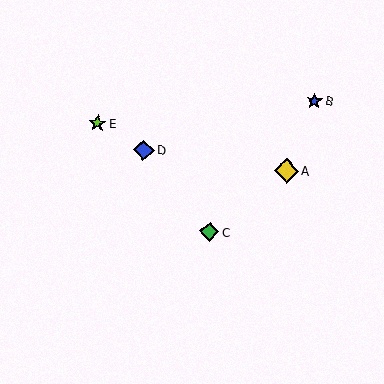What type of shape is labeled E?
Shape E is a lime star.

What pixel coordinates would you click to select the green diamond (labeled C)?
Click at (209, 232) to select the green diamond C.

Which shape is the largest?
The yellow diamond (labeled A) is the largest.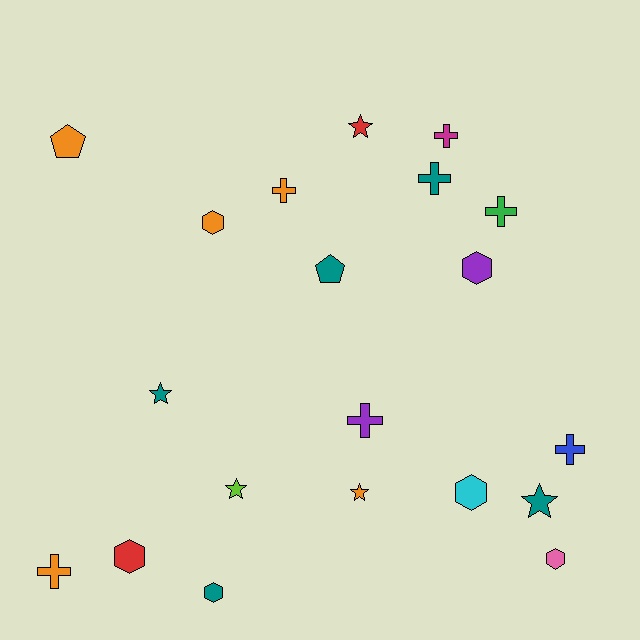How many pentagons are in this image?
There are 2 pentagons.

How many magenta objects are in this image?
There is 1 magenta object.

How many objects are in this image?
There are 20 objects.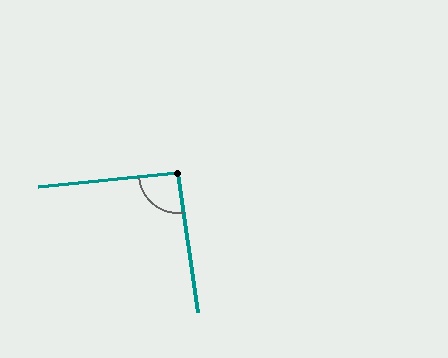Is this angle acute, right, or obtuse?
It is approximately a right angle.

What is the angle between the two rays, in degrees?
Approximately 92 degrees.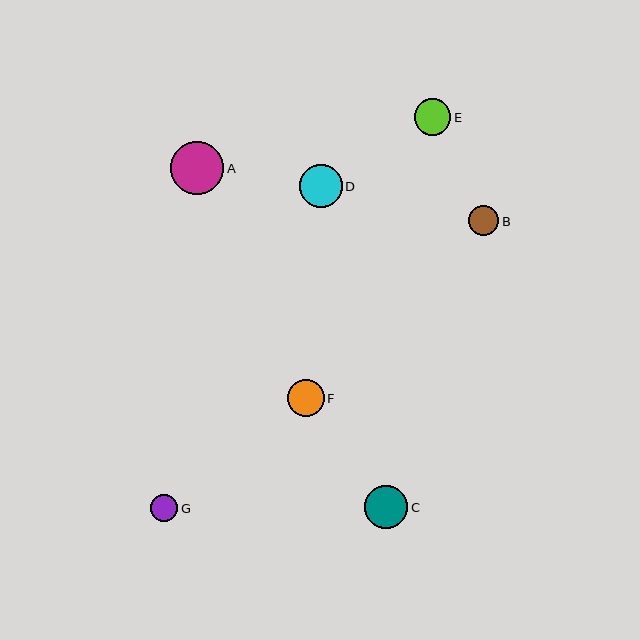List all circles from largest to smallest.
From largest to smallest: A, C, D, E, F, B, G.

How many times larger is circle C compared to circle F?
Circle C is approximately 1.2 times the size of circle F.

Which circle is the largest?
Circle A is the largest with a size of approximately 53 pixels.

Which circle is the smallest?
Circle G is the smallest with a size of approximately 27 pixels.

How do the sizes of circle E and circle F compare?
Circle E and circle F are approximately the same size.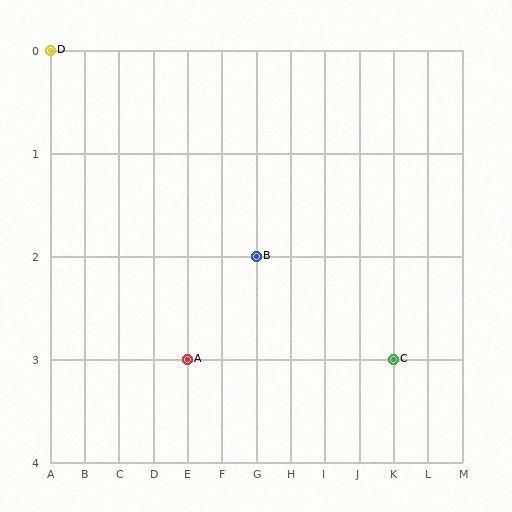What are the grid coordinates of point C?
Point C is at grid coordinates (K, 3).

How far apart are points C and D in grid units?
Points C and D are 10 columns and 3 rows apart (about 10.4 grid units diagonally).